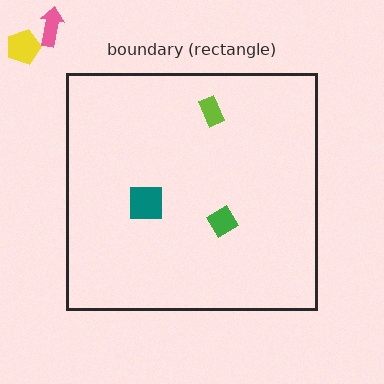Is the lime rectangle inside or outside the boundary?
Inside.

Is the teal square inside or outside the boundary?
Inside.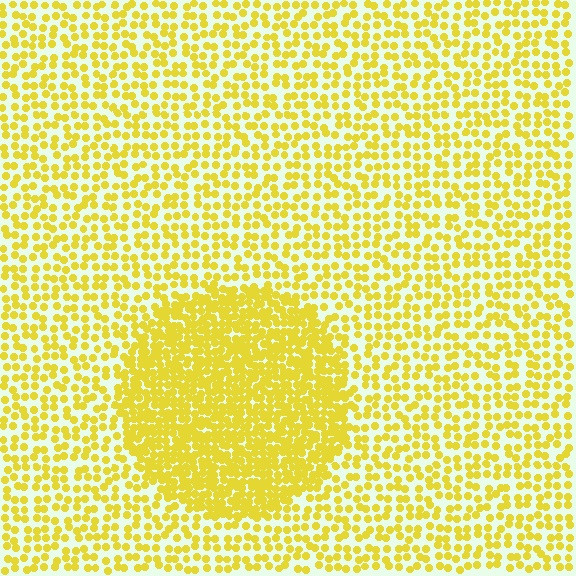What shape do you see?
I see a circle.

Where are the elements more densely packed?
The elements are more densely packed inside the circle boundary.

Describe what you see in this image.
The image contains small yellow elements arranged at two different densities. A circle-shaped region is visible where the elements are more densely packed than the surrounding area.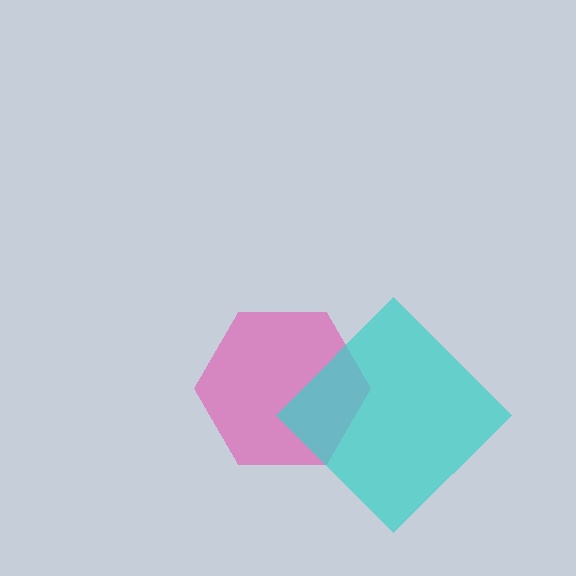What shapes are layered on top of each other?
The layered shapes are: a pink hexagon, a cyan diamond.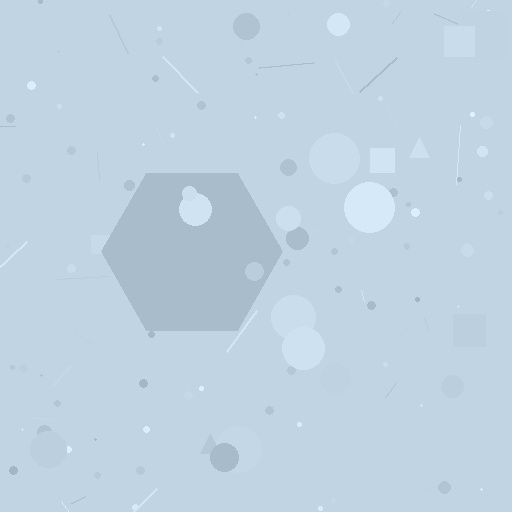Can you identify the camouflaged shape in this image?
The camouflaged shape is a hexagon.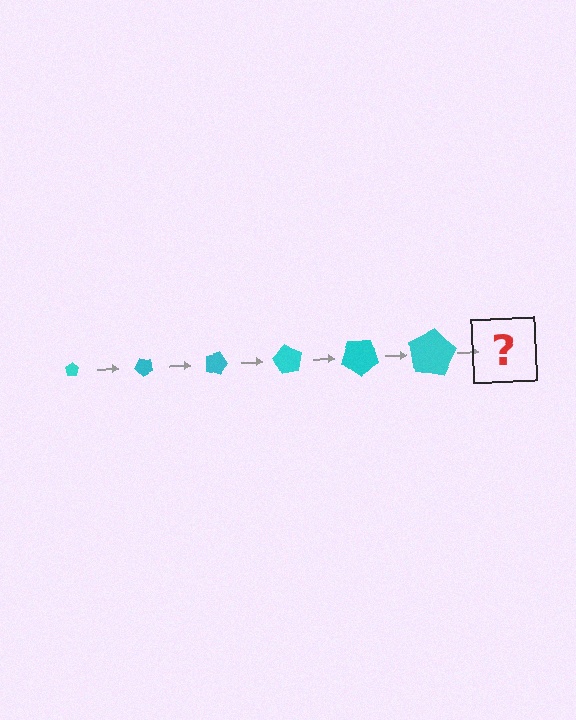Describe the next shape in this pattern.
It should be a pentagon, larger than the previous one and rotated 270 degrees from the start.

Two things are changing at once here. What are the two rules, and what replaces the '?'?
The two rules are that the pentagon grows larger each step and it rotates 45 degrees each step. The '?' should be a pentagon, larger than the previous one and rotated 270 degrees from the start.